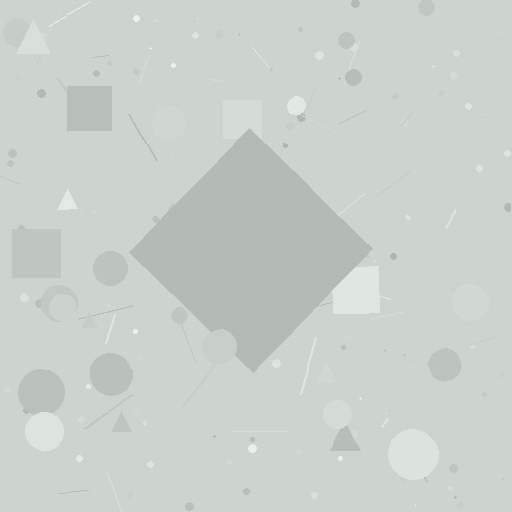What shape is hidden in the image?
A diamond is hidden in the image.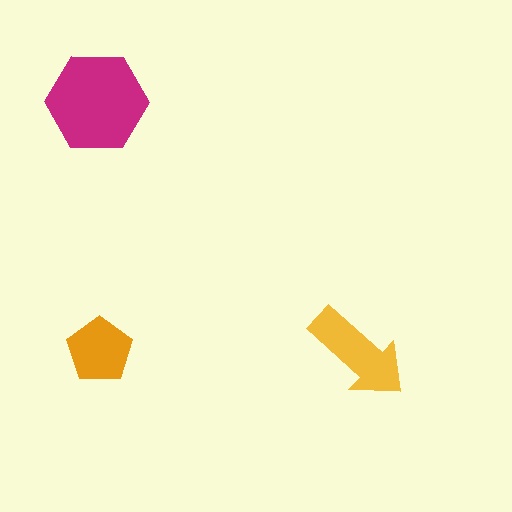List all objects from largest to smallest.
The magenta hexagon, the yellow arrow, the orange pentagon.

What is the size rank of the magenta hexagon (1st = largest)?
1st.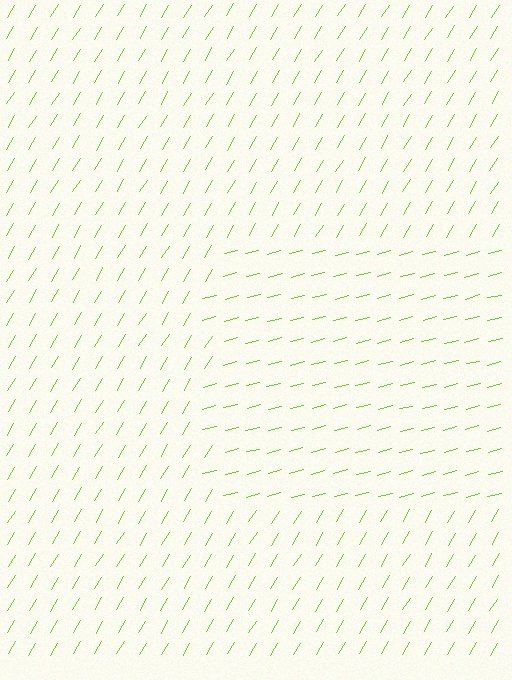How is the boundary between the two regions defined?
The boundary is defined purely by a change in line orientation (approximately 45 degrees difference). All lines are the same color and thickness.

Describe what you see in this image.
The image is filled with small lime line segments. A rectangle region in the image has lines oriented differently from the surrounding lines, creating a visible texture boundary.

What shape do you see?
I see a rectangle.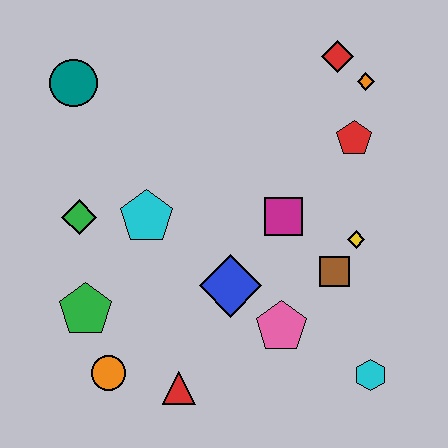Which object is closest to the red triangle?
The orange circle is closest to the red triangle.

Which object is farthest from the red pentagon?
The orange circle is farthest from the red pentagon.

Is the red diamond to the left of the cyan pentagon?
No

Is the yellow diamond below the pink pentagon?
No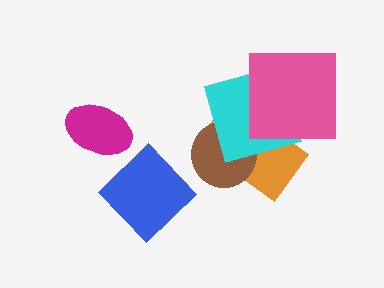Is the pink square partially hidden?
No, no other shape covers it.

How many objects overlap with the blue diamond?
0 objects overlap with the blue diamond.